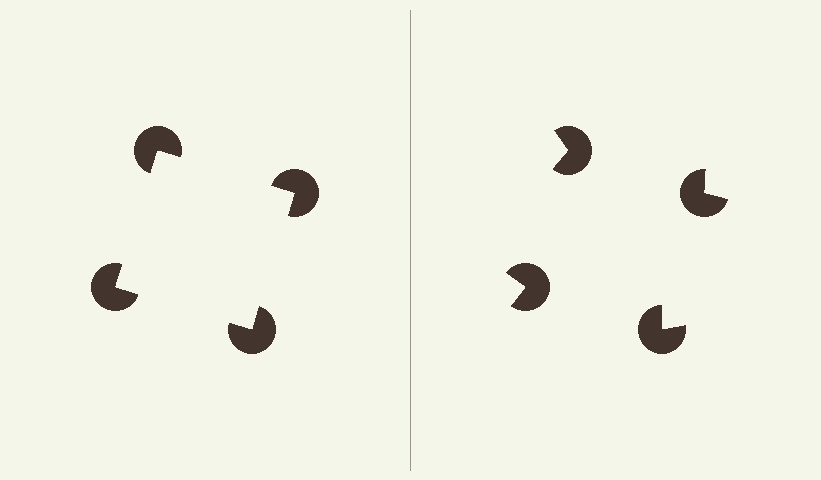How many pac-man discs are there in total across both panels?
8 — 4 on each side.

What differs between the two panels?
The pac-man discs are positioned identically on both sides; only the wedge orientations differ. On the left they align to a square; on the right they are misaligned.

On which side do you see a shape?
An illusory square appears on the left side. On the right side the wedge cuts are rotated, so no coherent shape forms.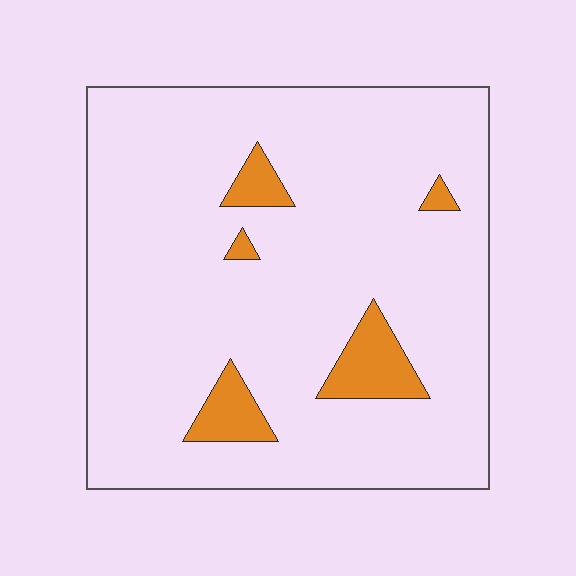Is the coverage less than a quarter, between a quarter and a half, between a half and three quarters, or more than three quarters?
Less than a quarter.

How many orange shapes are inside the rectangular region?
5.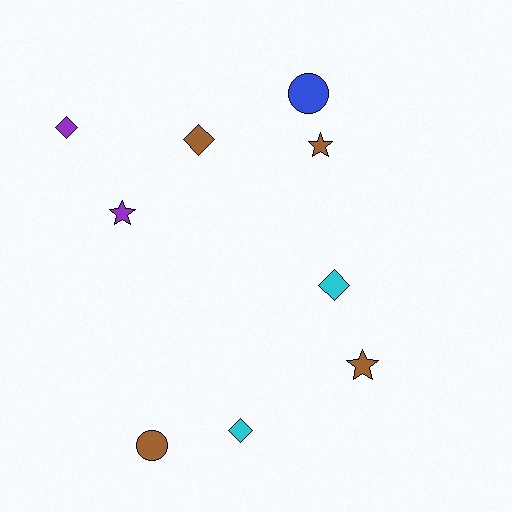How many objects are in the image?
There are 9 objects.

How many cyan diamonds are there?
There are 2 cyan diamonds.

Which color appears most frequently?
Brown, with 4 objects.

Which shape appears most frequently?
Diamond, with 4 objects.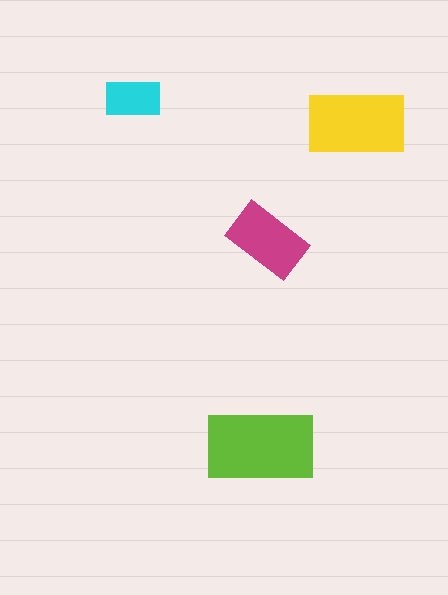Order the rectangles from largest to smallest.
the lime one, the yellow one, the magenta one, the cyan one.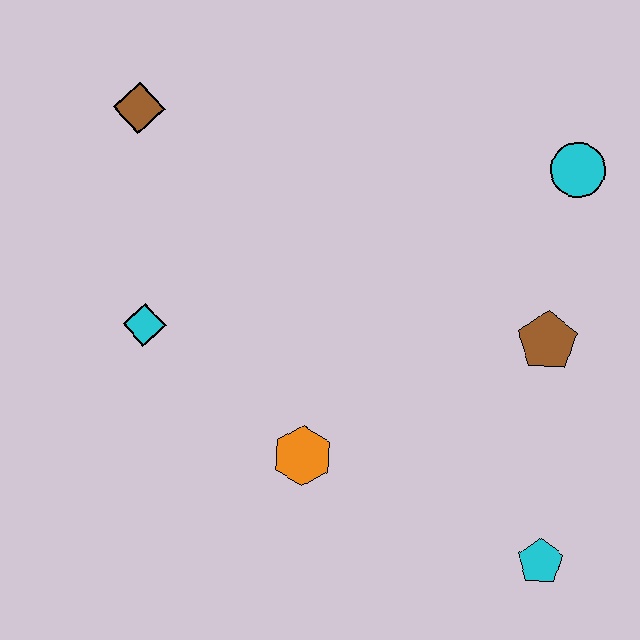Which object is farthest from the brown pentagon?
The brown diamond is farthest from the brown pentagon.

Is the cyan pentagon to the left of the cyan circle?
Yes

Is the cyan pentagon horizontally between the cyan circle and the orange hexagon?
Yes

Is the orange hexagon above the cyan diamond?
No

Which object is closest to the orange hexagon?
The cyan diamond is closest to the orange hexagon.